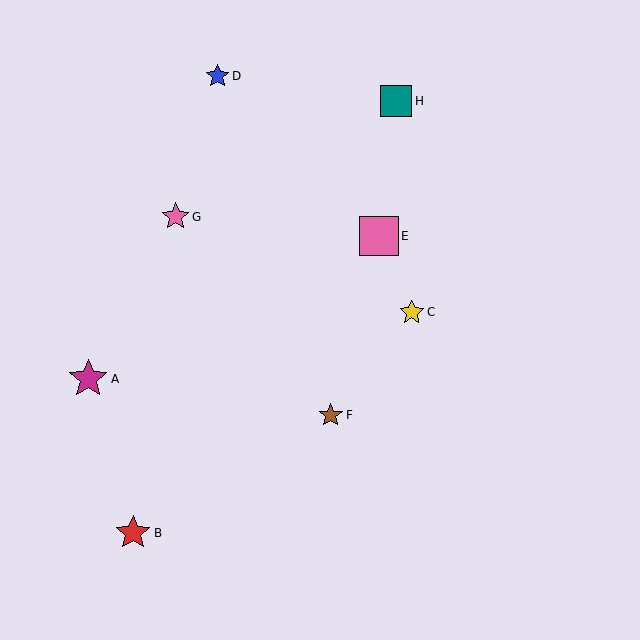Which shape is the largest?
The pink square (labeled E) is the largest.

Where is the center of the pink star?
The center of the pink star is at (176, 217).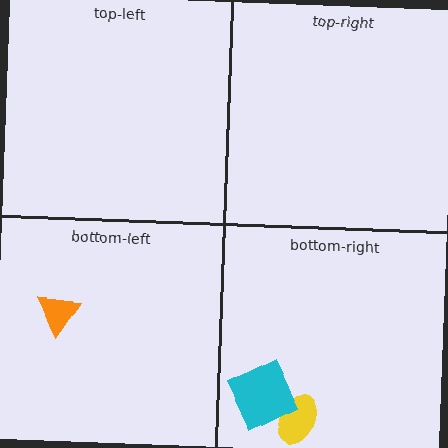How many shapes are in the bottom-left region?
1.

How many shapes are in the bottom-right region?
2.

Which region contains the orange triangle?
The bottom-left region.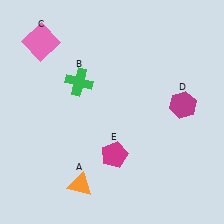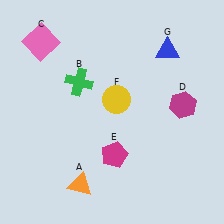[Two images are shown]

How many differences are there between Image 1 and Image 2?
There are 2 differences between the two images.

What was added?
A yellow circle (F), a blue triangle (G) were added in Image 2.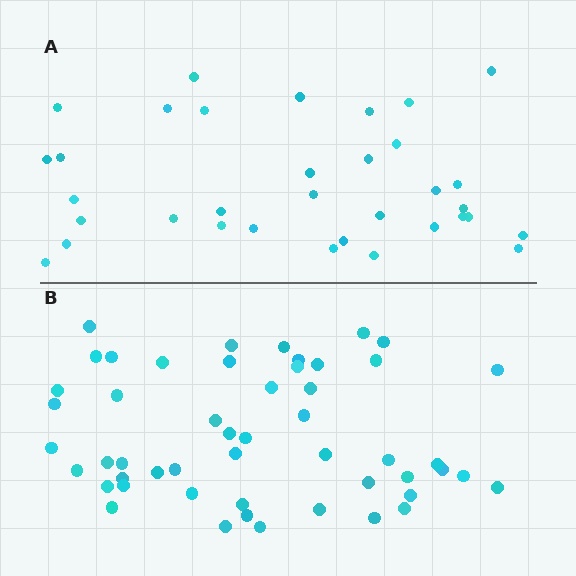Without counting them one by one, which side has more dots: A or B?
Region B (the bottom region) has more dots.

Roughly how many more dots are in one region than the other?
Region B has approximately 15 more dots than region A.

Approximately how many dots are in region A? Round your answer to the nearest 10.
About 30 dots. (The exact count is 34, which rounds to 30.)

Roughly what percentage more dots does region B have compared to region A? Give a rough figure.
About 50% more.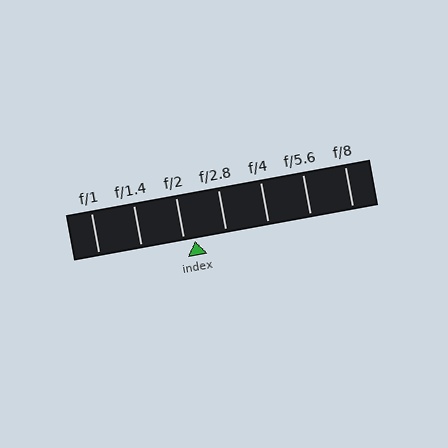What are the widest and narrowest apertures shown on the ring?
The widest aperture shown is f/1 and the narrowest is f/8.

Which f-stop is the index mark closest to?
The index mark is closest to f/2.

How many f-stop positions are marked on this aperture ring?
There are 7 f-stop positions marked.